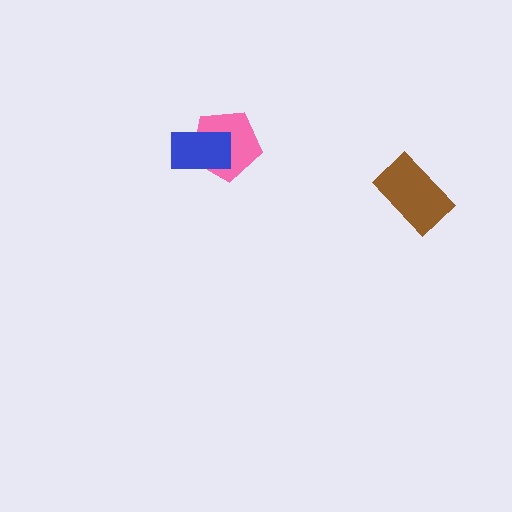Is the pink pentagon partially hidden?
Yes, it is partially covered by another shape.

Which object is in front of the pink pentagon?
The blue rectangle is in front of the pink pentagon.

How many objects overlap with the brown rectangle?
0 objects overlap with the brown rectangle.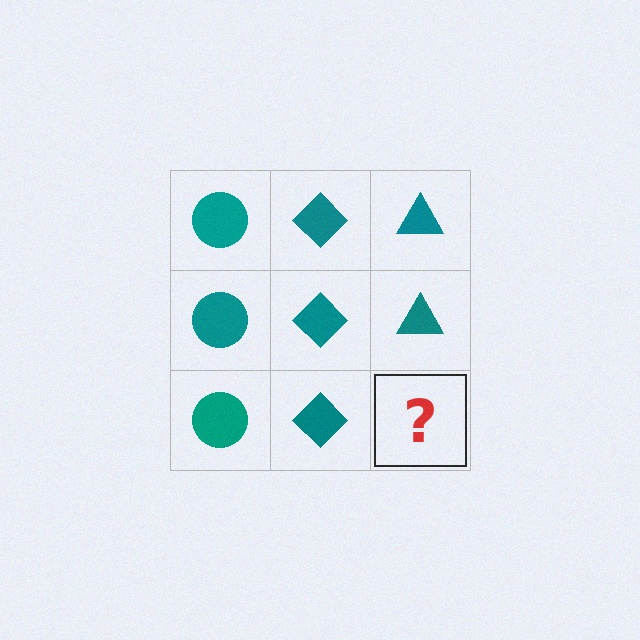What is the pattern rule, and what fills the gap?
The rule is that each column has a consistent shape. The gap should be filled with a teal triangle.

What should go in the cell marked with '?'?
The missing cell should contain a teal triangle.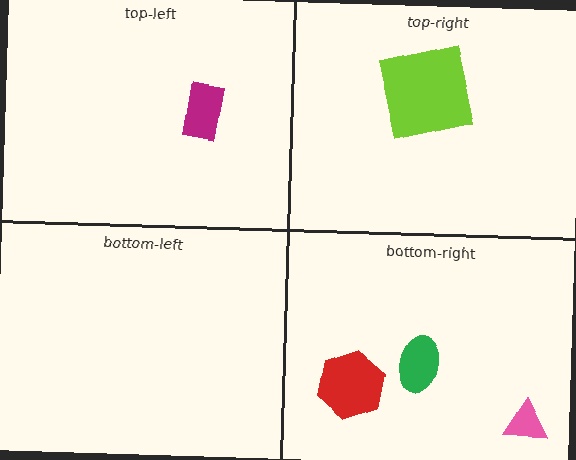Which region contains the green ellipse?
The bottom-right region.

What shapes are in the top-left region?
The magenta rectangle.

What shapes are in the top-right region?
The lime square.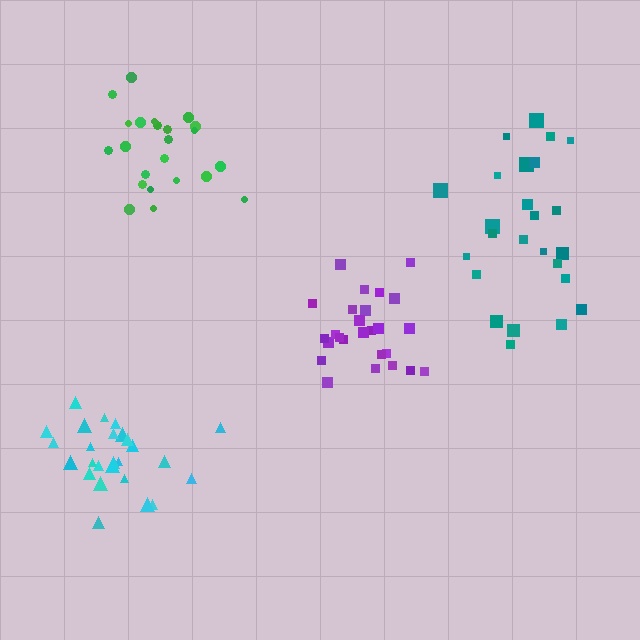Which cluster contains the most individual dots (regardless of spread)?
Purple (26).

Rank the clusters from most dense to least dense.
cyan, purple, green, teal.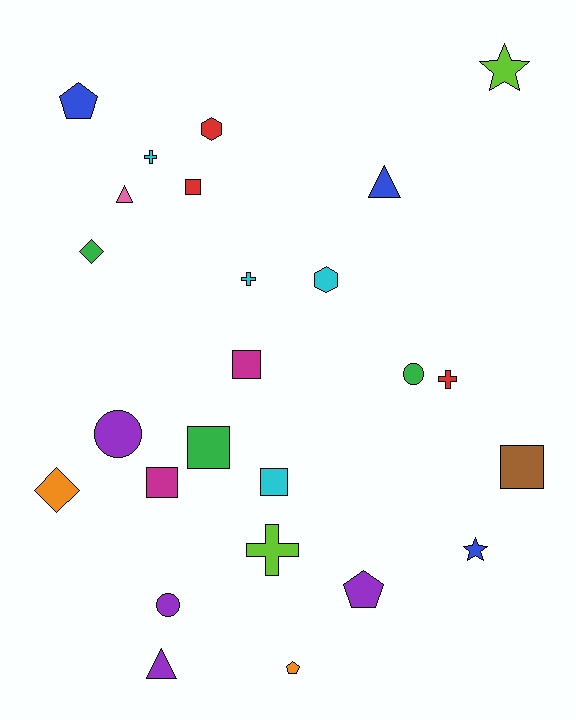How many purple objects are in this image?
There are 4 purple objects.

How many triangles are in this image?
There are 3 triangles.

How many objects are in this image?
There are 25 objects.